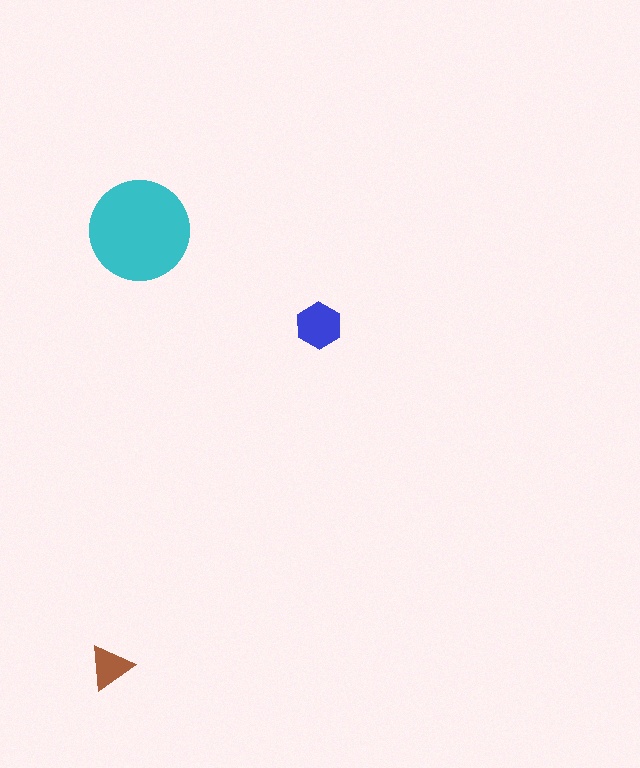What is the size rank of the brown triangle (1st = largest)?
3rd.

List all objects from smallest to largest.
The brown triangle, the blue hexagon, the cyan circle.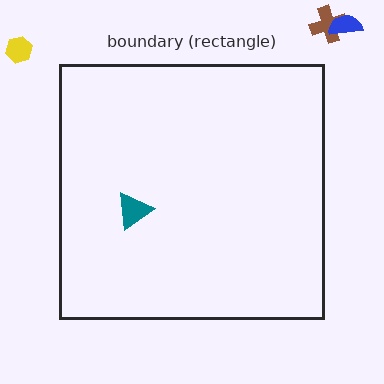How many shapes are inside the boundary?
1 inside, 3 outside.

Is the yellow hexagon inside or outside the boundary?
Outside.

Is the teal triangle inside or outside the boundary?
Inside.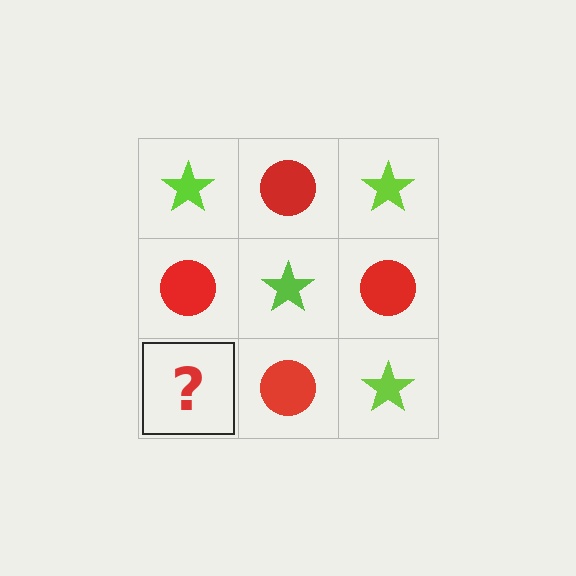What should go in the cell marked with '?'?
The missing cell should contain a lime star.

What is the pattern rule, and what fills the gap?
The rule is that it alternates lime star and red circle in a checkerboard pattern. The gap should be filled with a lime star.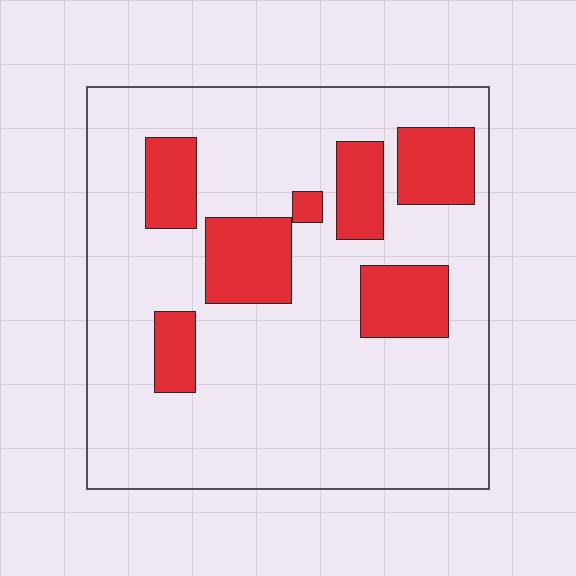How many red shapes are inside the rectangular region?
7.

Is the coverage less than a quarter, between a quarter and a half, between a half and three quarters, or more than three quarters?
Less than a quarter.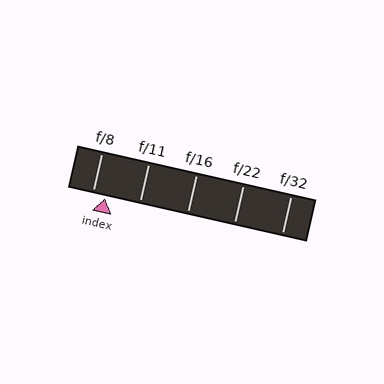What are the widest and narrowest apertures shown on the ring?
The widest aperture shown is f/8 and the narrowest is f/32.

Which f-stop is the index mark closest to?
The index mark is closest to f/8.